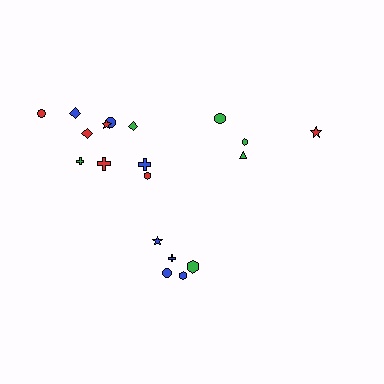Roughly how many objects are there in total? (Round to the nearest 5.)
Roughly 20 objects in total.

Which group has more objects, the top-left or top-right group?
The top-left group.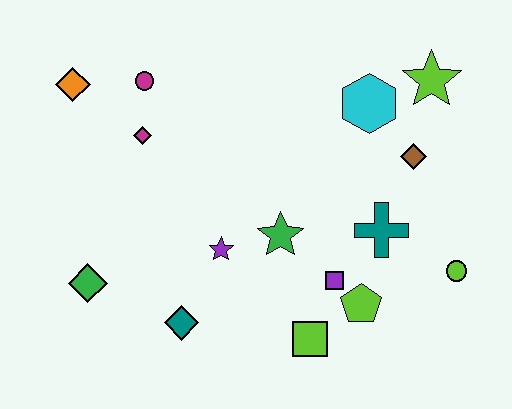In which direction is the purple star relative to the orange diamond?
The purple star is below the orange diamond.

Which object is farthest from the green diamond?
The lime star is farthest from the green diamond.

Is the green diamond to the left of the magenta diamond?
Yes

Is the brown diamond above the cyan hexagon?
No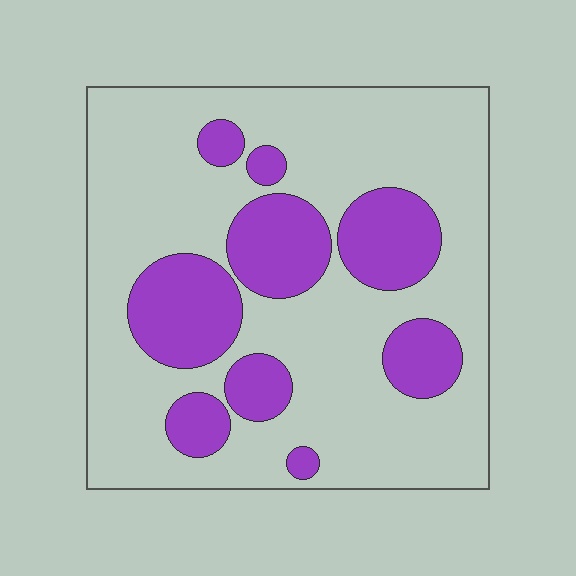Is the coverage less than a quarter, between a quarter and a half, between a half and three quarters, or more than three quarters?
Between a quarter and a half.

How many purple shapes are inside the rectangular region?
9.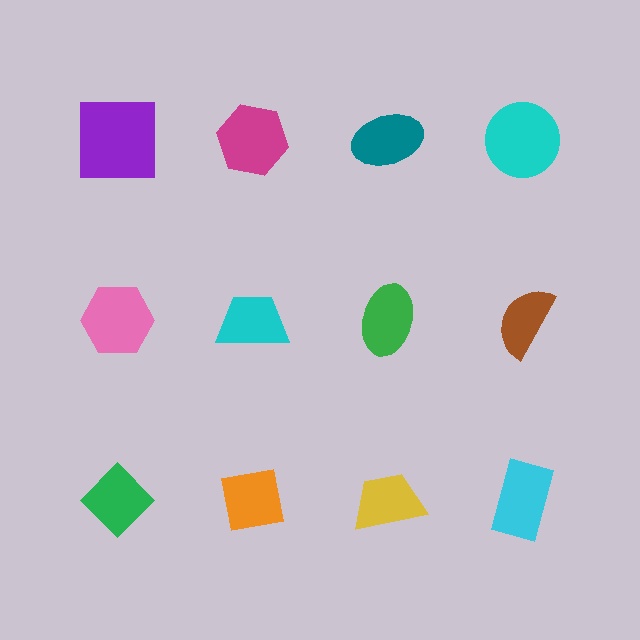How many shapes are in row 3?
4 shapes.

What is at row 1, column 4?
A cyan circle.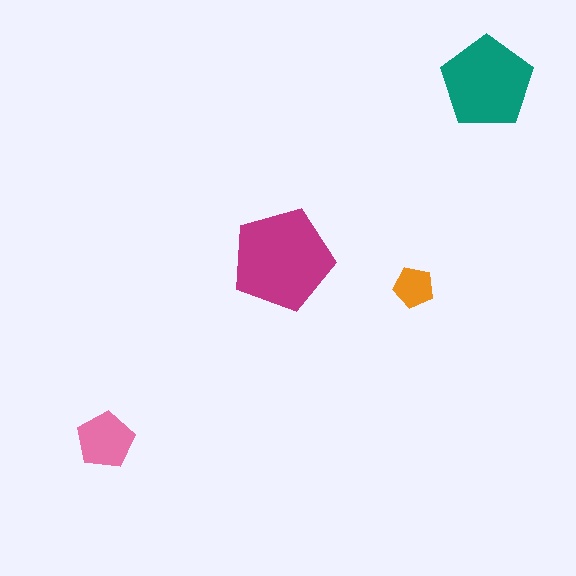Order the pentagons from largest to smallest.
the magenta one, the teal one, the pink one, the orange one.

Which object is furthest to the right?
The teal pentagon is rightmost.